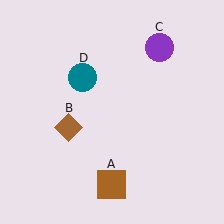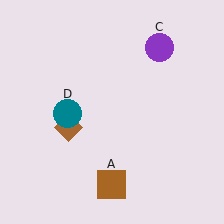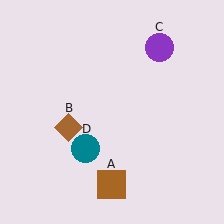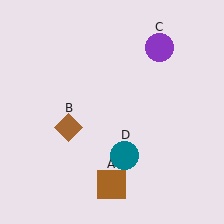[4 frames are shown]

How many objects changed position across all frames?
1 object changed position: teal circle (object D).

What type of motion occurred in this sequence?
The teal circle (object D) rotated counterclockwise around the center of the scene.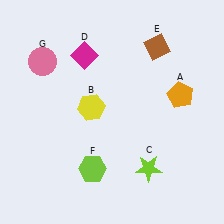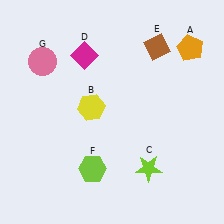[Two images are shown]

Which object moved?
The orange pentagon (A) moved up.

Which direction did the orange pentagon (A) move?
The orange pentagon (A) moved up.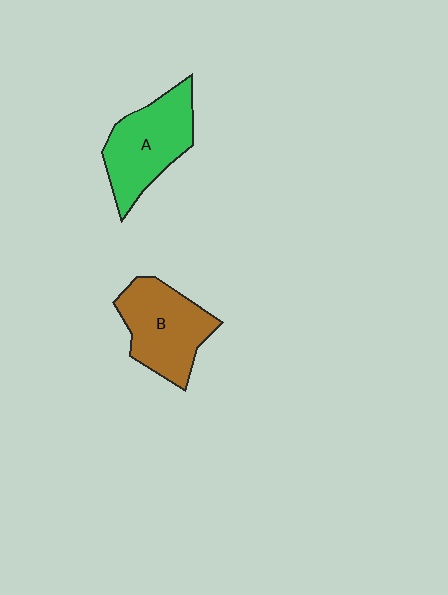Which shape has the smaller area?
Shape B (brown).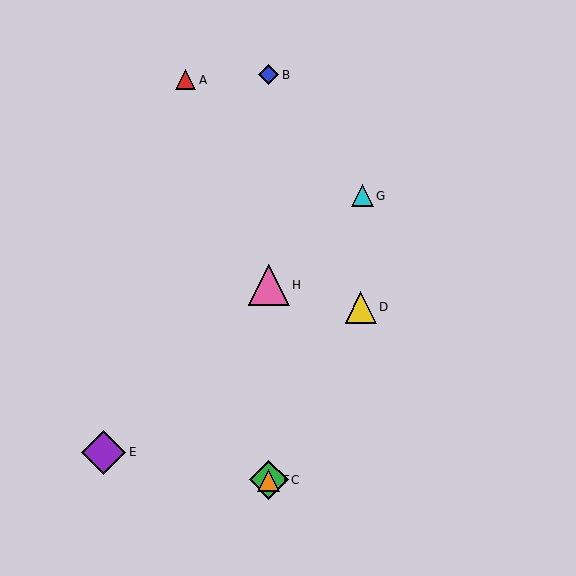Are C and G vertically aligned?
No, C is at x≈269 and G is at x≈363.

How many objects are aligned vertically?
4 objects (B, C, F, H) are aligned vertically.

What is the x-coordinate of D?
Object D is at x≈361.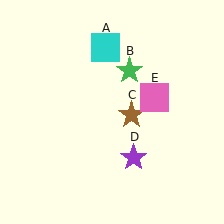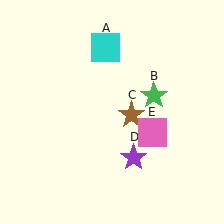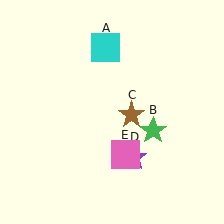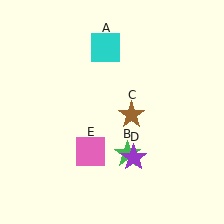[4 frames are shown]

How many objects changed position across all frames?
2 objects changed position: green star (object B), pink square (object E).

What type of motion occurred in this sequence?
The green star (object B), pink square (object E) rotated clockwise around the center of the scene.